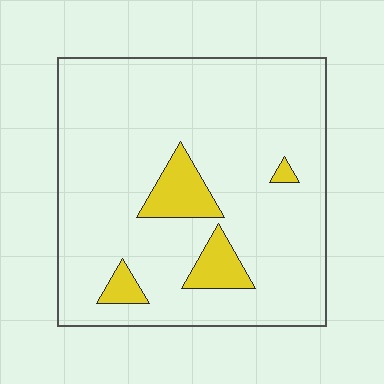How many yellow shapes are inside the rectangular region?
4.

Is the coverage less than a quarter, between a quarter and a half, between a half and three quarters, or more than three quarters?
Less than a quarter.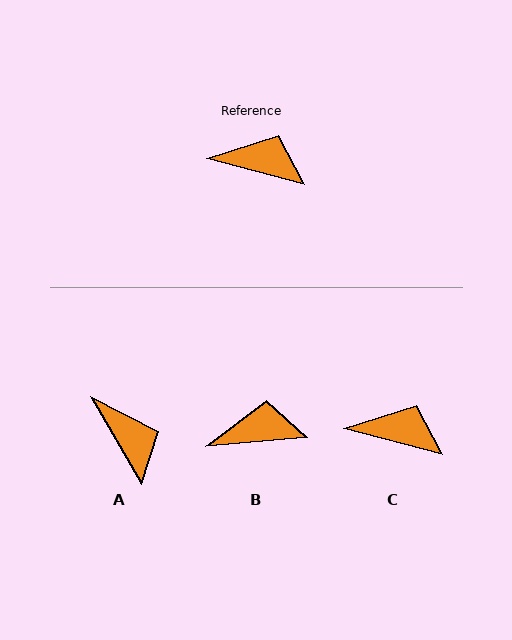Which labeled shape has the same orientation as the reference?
C.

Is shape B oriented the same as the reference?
No, it is off by about 20 degrees.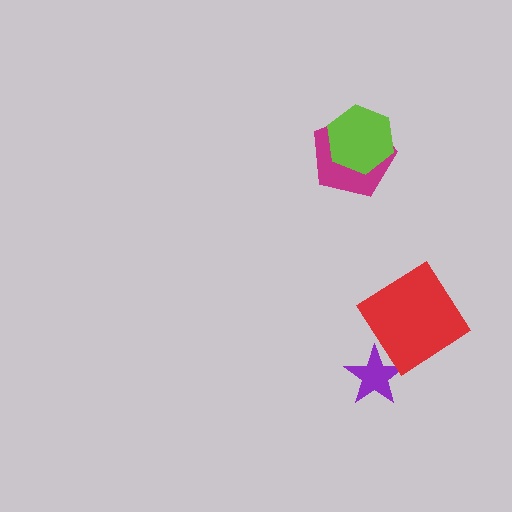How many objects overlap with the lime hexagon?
1 object overlaps with the lime hexagon.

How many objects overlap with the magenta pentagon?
1 object overlaps with the magenta pentagon.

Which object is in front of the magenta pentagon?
The lime hexagon is in front of the magenta pentagon.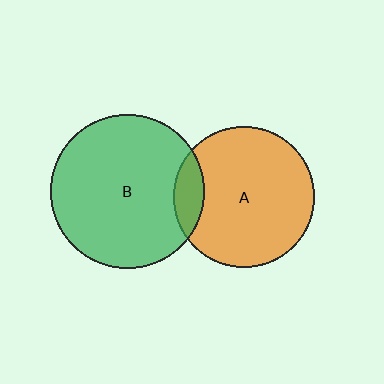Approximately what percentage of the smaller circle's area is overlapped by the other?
Approximately 10%.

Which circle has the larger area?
Circle B (green).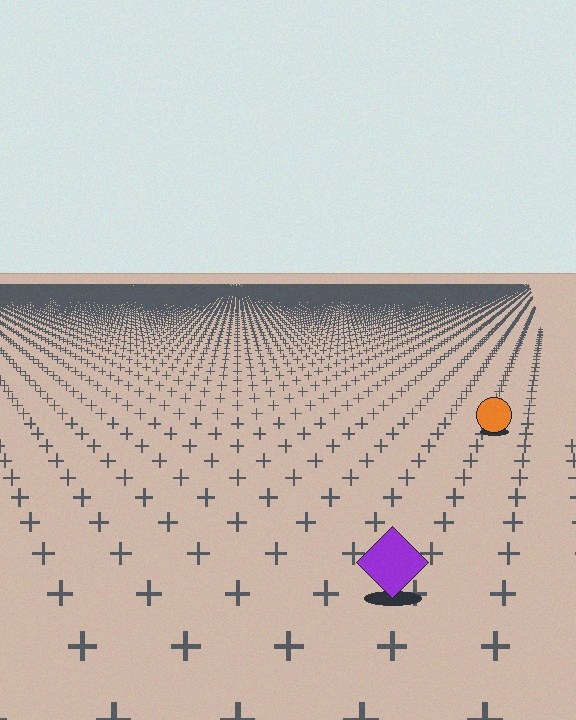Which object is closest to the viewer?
The purple diamond is closest. The texture marks near it are larger and more spread out.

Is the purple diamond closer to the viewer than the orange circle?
Yes. The purple diamond is closer — you can tell from the texture gradient: the ground texture is coarser near it.